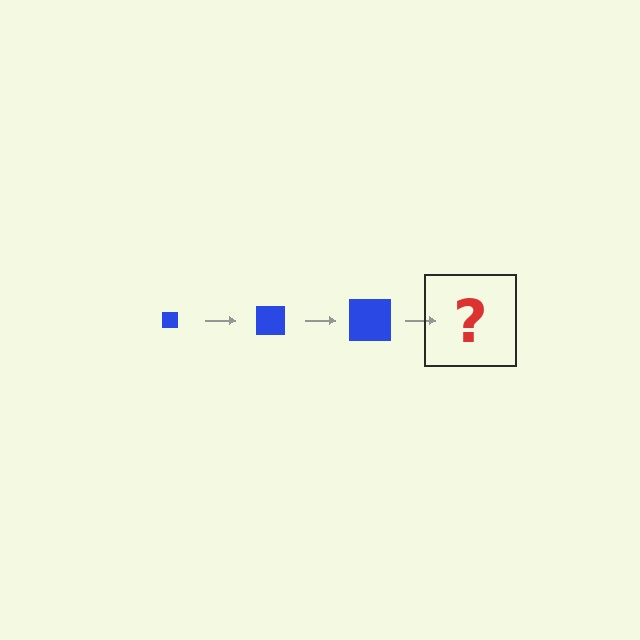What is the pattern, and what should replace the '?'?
The pattern is that the square gets progressively larger each step. The '?' should be a blue square, larger than the previous one.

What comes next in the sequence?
The next element should be a blue square, larger than the previous one.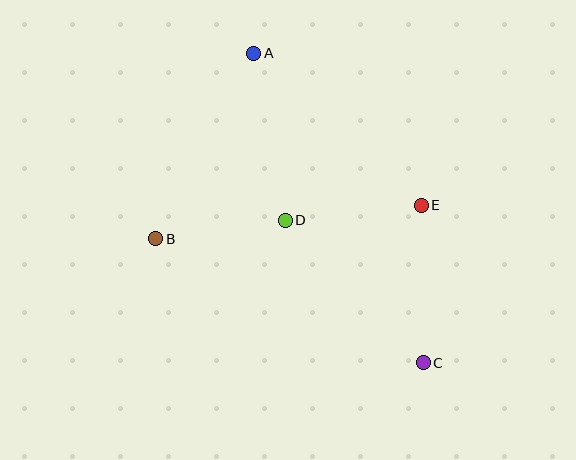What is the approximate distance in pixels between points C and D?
The distance between C and D is approximately 198 pixels.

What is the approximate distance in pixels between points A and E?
The distance between A and E is approximately 226 pixels.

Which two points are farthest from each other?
Points A and C are farthest from each other.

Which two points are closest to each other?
Points B and D are closest to each other.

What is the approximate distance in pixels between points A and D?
The distance between A and D is approximately 170 pixels.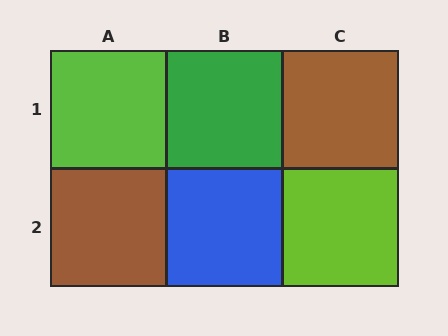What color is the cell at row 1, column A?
Lime.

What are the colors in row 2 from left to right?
Brown, blue, lime.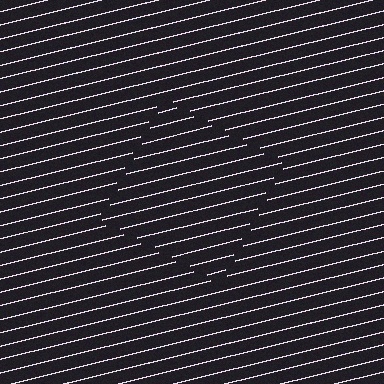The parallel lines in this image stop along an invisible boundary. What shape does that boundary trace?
An illusory square. The interior of the shape contains the same grating, shifted by half a period — the contour is defined by the phase discontinuity where line-ends from the inner and outer gratings abut.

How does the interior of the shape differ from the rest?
The interior of the shape contains the same grating, shifted by half a period — the contour is defined by the phase discontinuity where line-ends from the inner and outer gratings abut.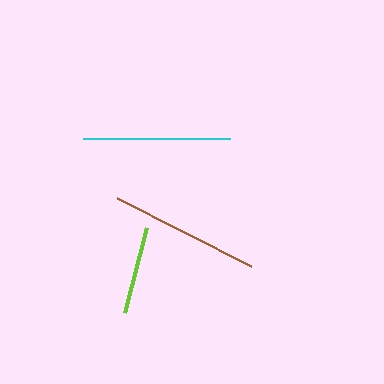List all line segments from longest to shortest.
From longest to shortest: brown, cyan, lime.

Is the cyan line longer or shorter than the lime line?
The cyan line is longer than the lime line.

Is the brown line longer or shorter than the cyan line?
The brown line is longer than the cyan line.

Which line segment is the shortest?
The lime line is the shortest at approximately 88 pixels.